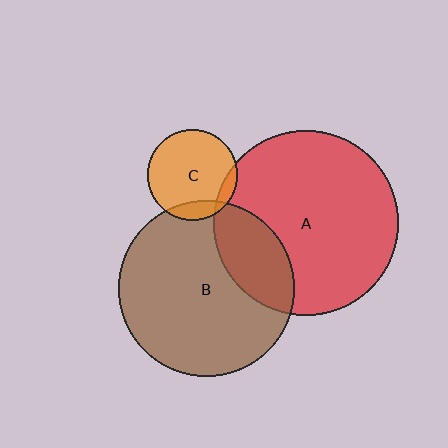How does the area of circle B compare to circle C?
Approximately 3.8 times.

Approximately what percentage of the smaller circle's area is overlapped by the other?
Approximately 10%.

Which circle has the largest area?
Circle A (red).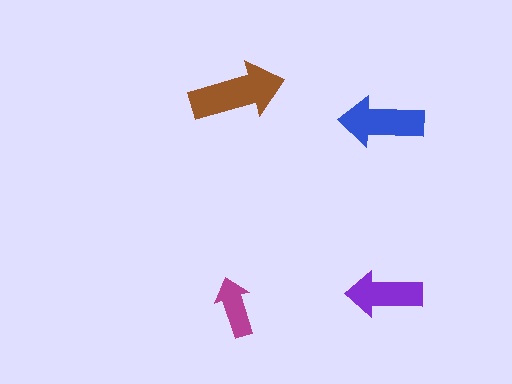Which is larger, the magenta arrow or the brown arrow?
The brown one.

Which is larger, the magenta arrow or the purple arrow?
The purple one.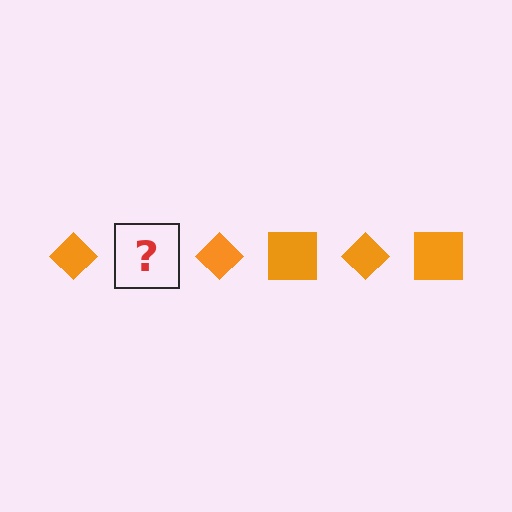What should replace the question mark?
The question mark should be replaced with an orange square.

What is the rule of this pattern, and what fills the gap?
The rule is that the pattern cycles through diamond, square shapes in orange. The gap should be filled with an orange square.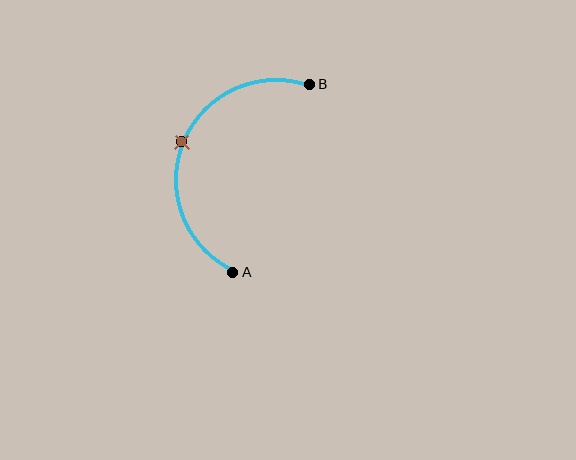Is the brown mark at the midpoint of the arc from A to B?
Yes. The brown mark lies on the arc at equal arc-length from both A and B — it is the arc midpoint.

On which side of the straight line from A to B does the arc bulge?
The arc bulges to the left of the straight line connecting A and B.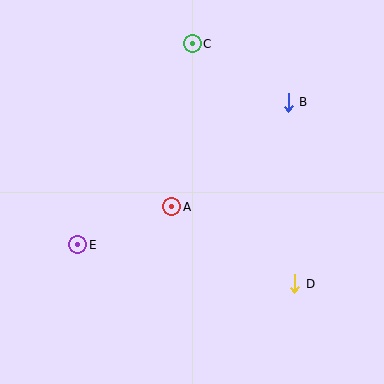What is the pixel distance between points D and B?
The distance between D and B is 181 pixels.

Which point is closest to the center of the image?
Point A at (172, 207) is closest to the center.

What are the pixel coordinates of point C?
Point C is at (192, 44).